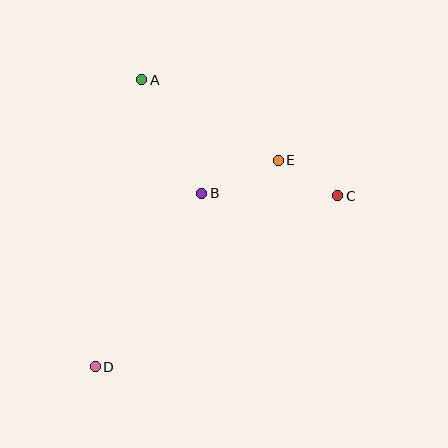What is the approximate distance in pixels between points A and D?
The distance between A and D is approximately 291 pixels.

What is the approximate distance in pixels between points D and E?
The distance between D and E is approximately 276 pixels.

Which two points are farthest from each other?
Points C and D are farthest from each other.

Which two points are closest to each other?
Points C and E are closest to each other.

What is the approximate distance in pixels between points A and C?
The distance between A and C is approximately 227 pixels.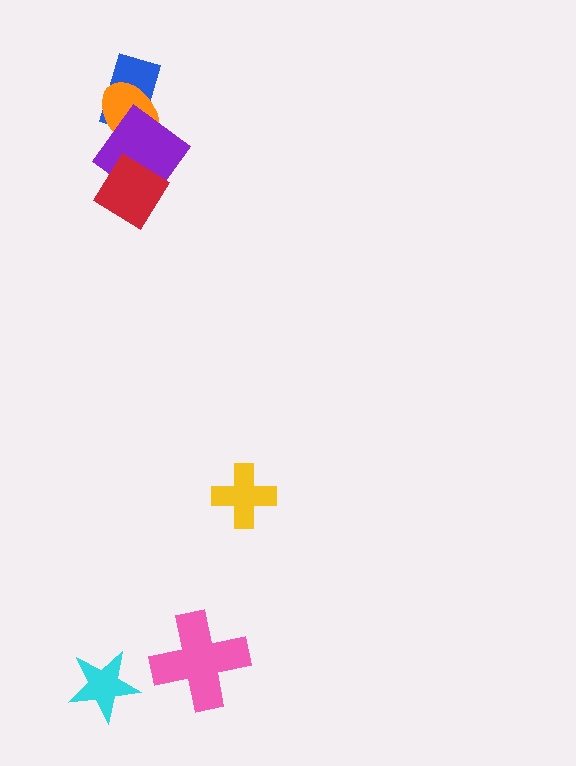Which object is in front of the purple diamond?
The red diamond is in front of the purple diamond.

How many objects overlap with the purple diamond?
3 objects overlap with the purple diamond.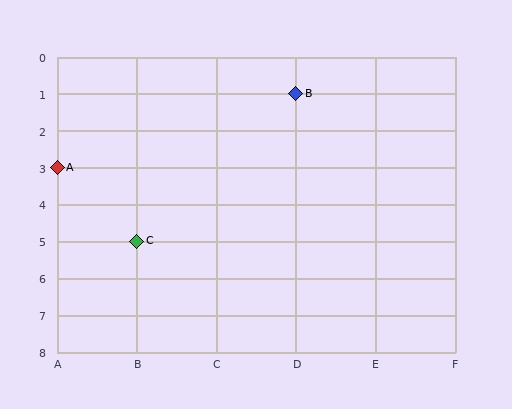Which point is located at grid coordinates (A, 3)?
Point A is at (A, 3).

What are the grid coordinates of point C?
Point C is at grid coordinates (B, 5).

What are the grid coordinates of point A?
Point A is at grid coordinates (A, 3).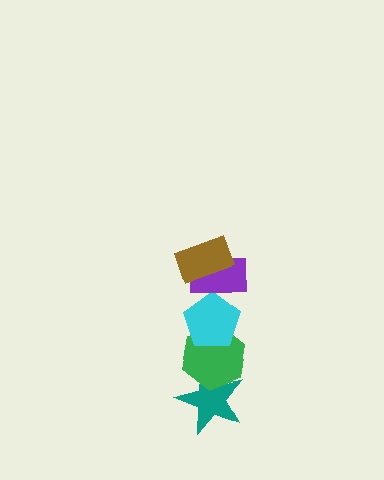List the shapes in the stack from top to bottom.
From top to bottom: the brown rectangle, the purple rectangle, the cyan pentagon, the green hexagon, the teal star.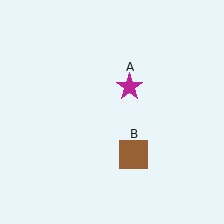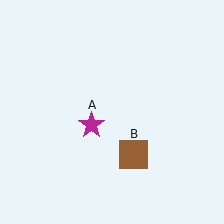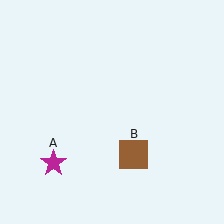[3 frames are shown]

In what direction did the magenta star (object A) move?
The magenta star (object A) moved down and to the left.